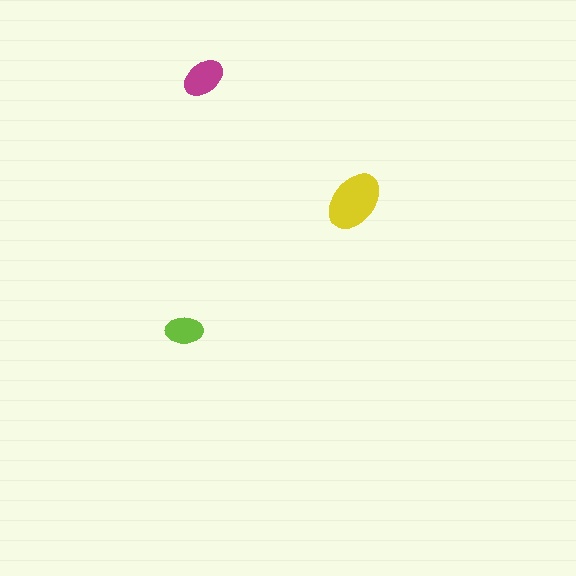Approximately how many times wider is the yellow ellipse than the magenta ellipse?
About 1.5 times wider.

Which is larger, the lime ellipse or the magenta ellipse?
The magenta one.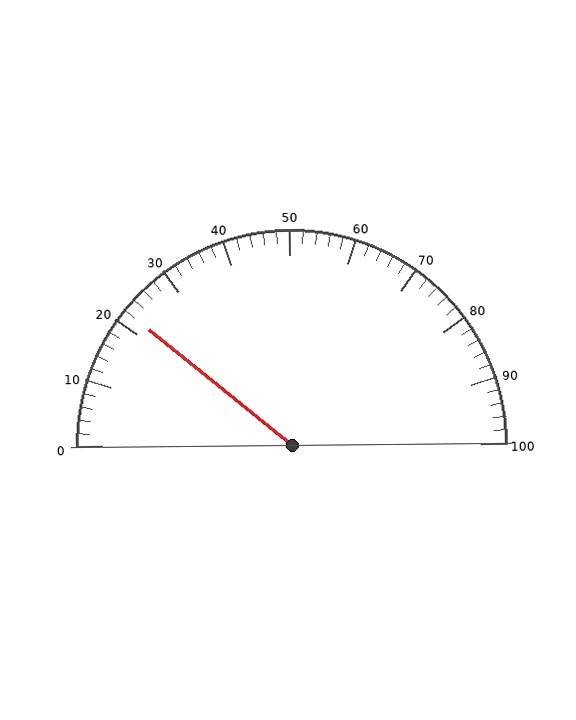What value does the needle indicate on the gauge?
The needle indicates approximately 22.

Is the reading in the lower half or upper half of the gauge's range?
The reading is in the lower half of the range (0 to 100).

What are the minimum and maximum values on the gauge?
The gauge ranges from 0 to 100.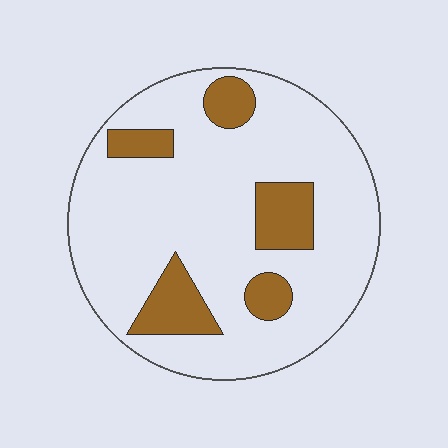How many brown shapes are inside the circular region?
5.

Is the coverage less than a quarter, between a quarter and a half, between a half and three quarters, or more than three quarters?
Less than a quarter.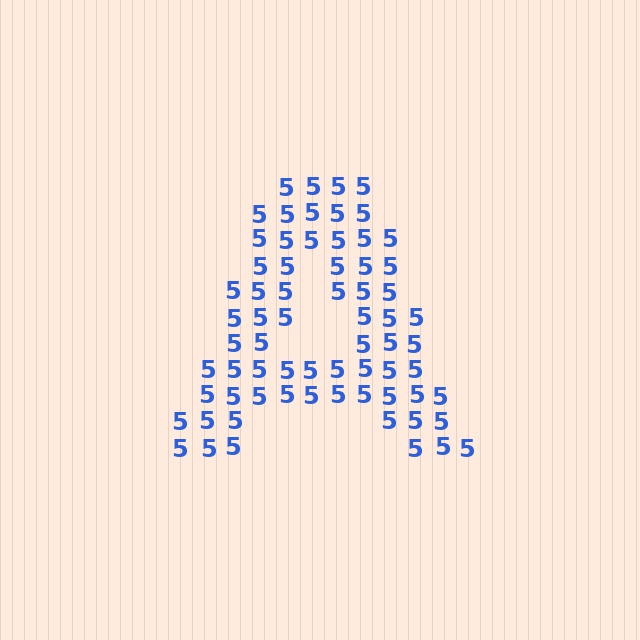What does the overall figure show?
The overall figure shows the letter A.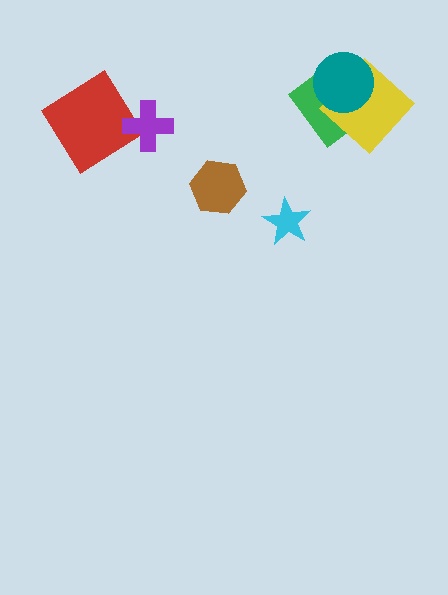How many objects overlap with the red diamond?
1 object overlaps with the red diamond.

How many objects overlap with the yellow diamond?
2 objects overlap with the yellow diamond.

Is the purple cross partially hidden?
No, no other shape covers it.